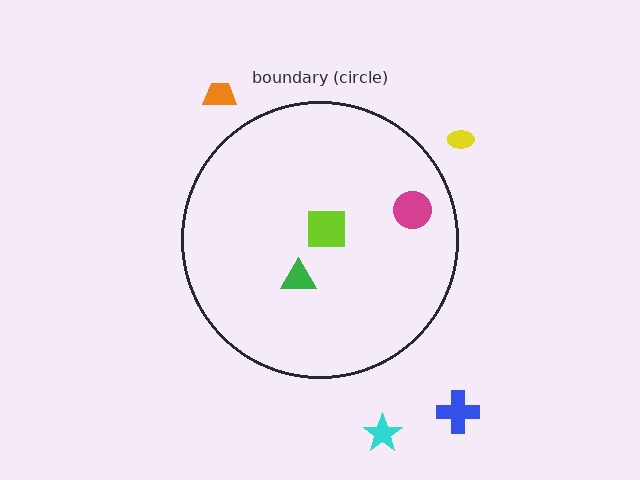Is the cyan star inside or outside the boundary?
Outside.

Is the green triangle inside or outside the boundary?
Inside.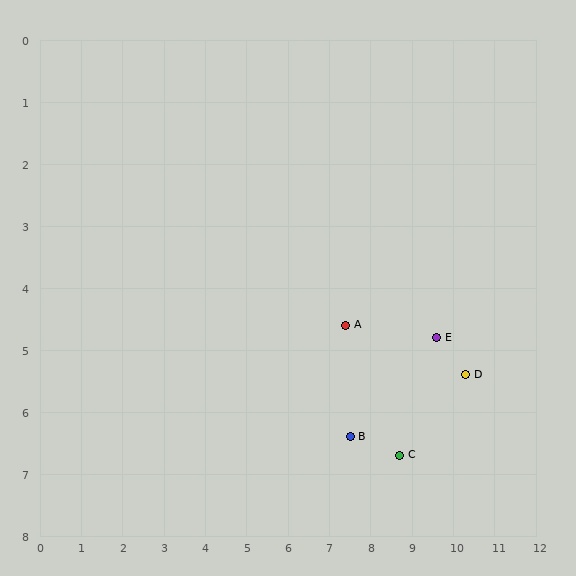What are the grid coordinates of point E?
Point E is at approximately (9.6, 4.8).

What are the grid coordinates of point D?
Point D is at approximately (10.3, 5.4).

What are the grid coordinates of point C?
Point C is at approximately (8.7, 6.7).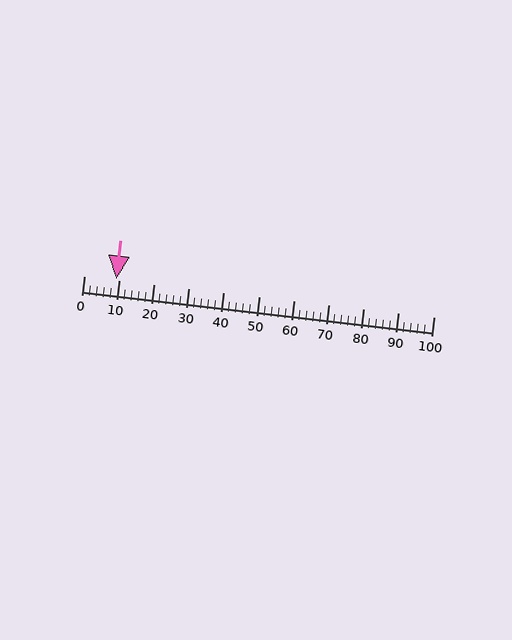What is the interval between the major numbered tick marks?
The major tick marks are spaced 10 units apart.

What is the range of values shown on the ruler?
The ruler shows values from 0 to 100.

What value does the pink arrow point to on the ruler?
The pink arrow points to approximately 9.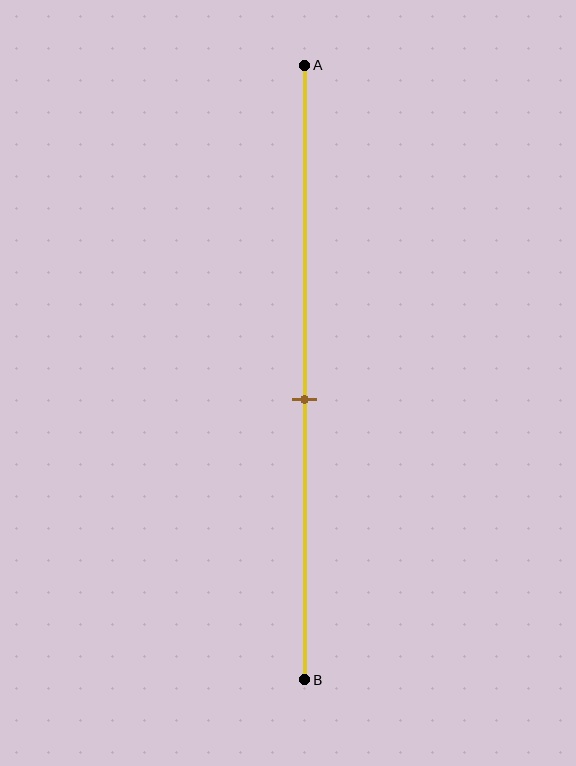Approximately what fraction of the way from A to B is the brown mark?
The brown mark is approximately 55% of the way from A to B.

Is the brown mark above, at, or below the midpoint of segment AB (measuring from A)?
The brown mark is below the midpoint of segment AB.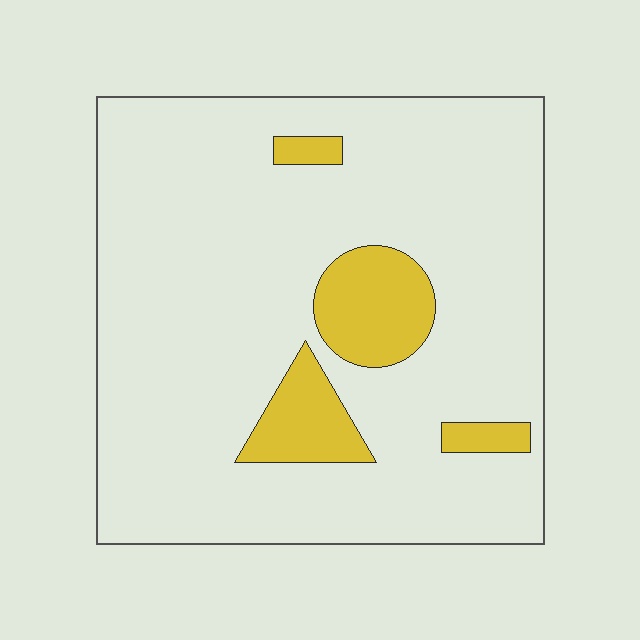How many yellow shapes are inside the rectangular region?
4.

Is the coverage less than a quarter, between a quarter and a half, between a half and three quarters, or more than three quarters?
Less than a quarter.